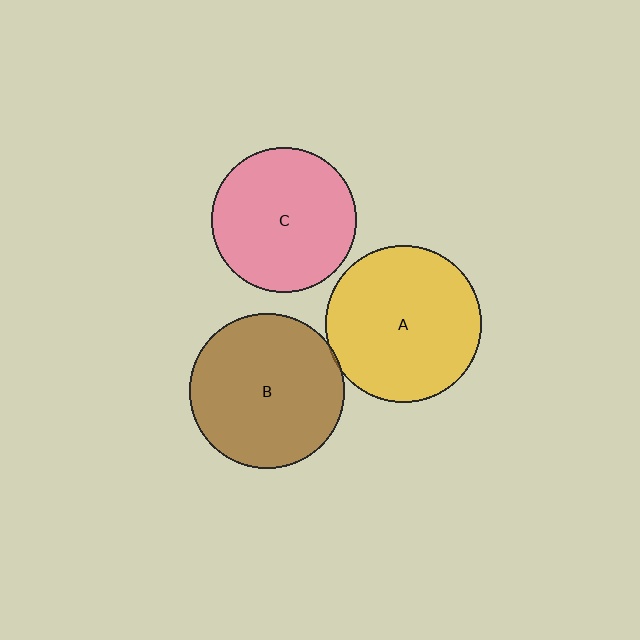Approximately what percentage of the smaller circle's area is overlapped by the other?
Approximately 5%.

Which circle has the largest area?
Circle A (yellow).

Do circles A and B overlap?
Yes.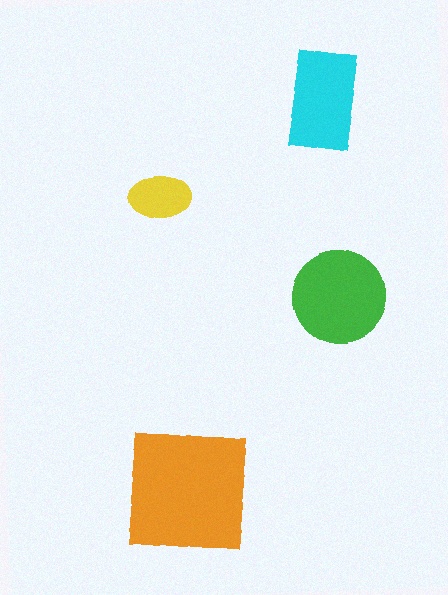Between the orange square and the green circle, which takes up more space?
The orange square.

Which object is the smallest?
The yellow ellipse.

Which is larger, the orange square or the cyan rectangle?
The orange square.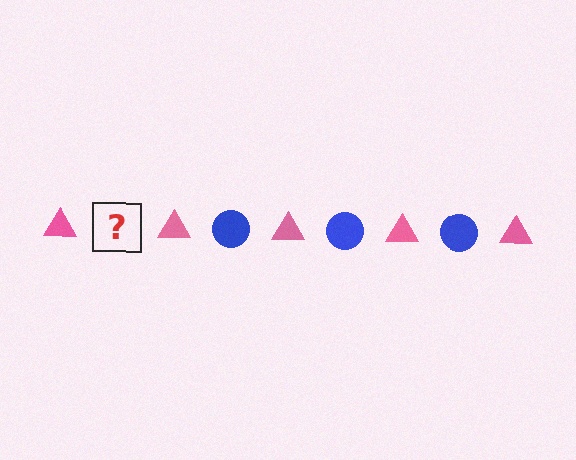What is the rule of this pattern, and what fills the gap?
The rule is that the pattern alternates between pink triangle and blue circle. The gap should be filled with a blue circle.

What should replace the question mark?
The question mark should be replaced with a blue circle.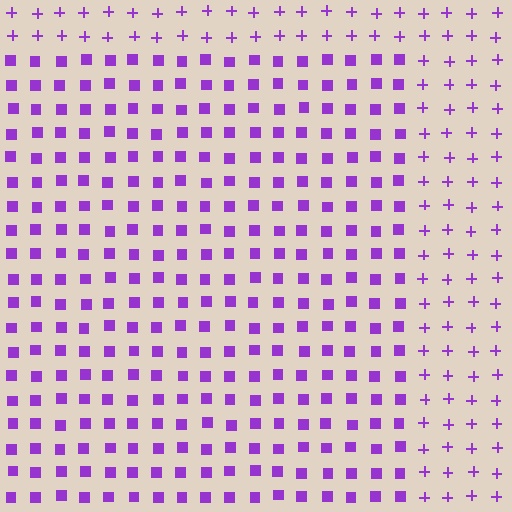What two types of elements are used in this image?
The image uses squares inside the rectangle region and plus signs outside it.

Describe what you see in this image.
The image is filled with small purple elements arranged in a uniform grid. A rectangle-shaped region contains squares, while the surrounding area contains plus signs. The boundary is defined purely by the change in element shape.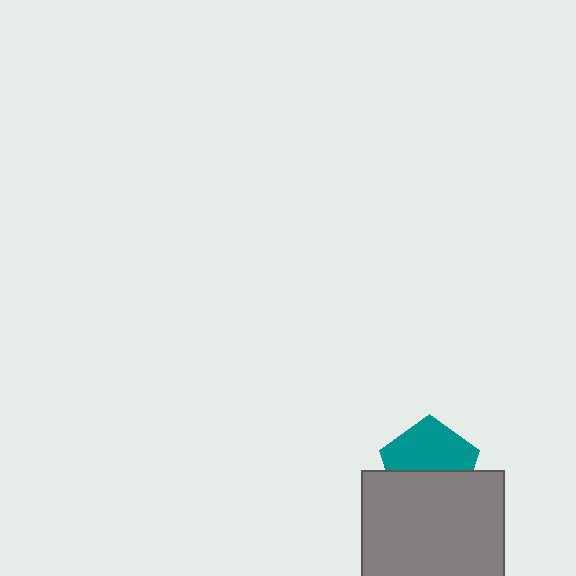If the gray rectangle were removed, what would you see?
You would see the complete teal pentagon.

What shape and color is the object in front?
The object in front is a gray rectangle.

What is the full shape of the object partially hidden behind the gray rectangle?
The partially hidden object is a teal pentagon.